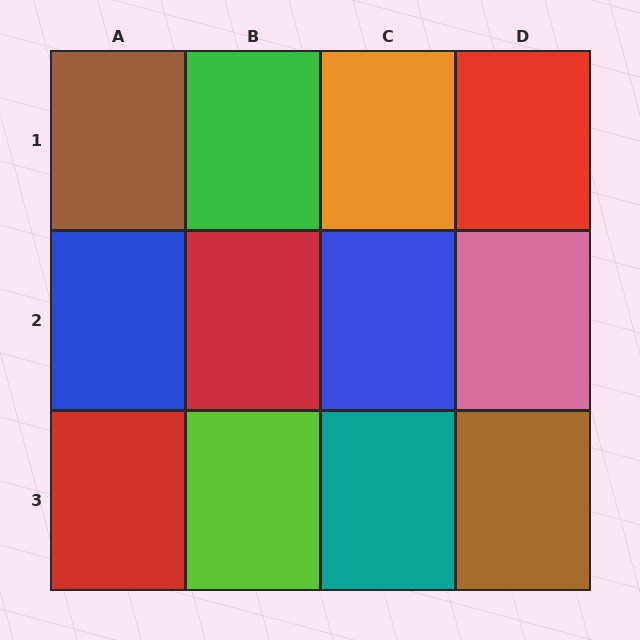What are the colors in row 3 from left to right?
Red, lime, teal, brown.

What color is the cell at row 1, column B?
Green.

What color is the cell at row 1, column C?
Orange.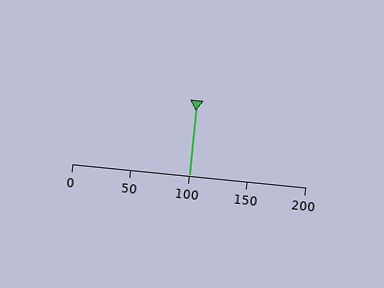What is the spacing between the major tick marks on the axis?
The major ticks are spaced 50 apart.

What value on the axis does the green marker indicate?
The marker indicates approximately 100.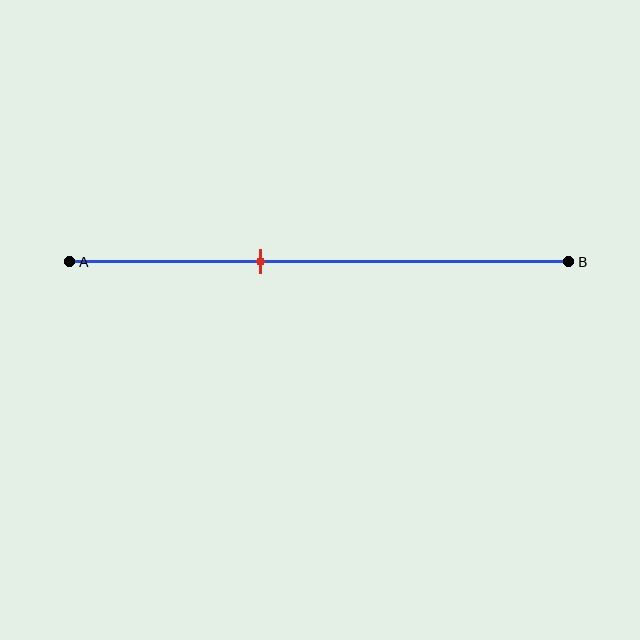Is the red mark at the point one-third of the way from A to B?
No, the mark is at about 40% from A, not at the 33% one-third point.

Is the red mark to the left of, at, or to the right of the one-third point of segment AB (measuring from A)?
The red mark is to the right of the one-third point of segment AB.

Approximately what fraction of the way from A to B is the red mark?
The red mark is approximately 40% of the way from A to B.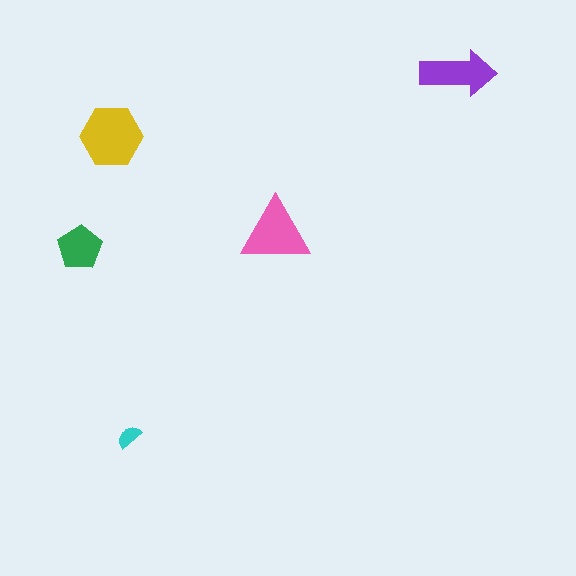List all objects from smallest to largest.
The cyan semicircle, the green pentagon, the purple arrow, the pink triangle, the yellow hexagon.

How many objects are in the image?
There are 5 objects in the image.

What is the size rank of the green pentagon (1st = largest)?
4th.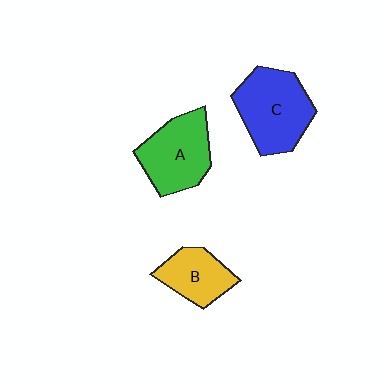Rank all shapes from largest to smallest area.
From largest to smallest: C (blue), A (green), B (yellow).